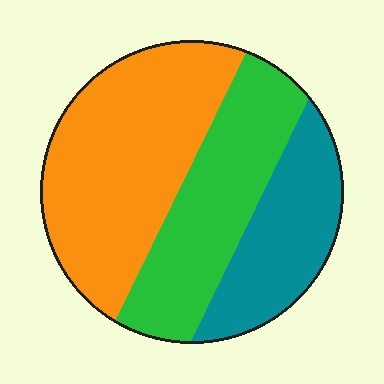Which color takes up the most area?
Orange, at roughly 45%.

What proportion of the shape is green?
Green covers 31% of the shape.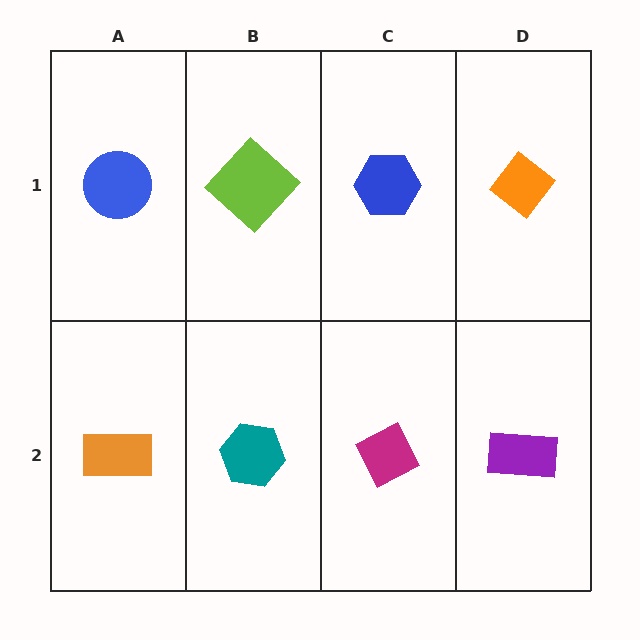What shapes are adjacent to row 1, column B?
A teal hexagon (row 2, column B), a blue circle (row 1, column A), a blue hexagon (row 1, column C).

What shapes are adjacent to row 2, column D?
An orange diamond (row 1, column D), a magenta diamond (row 2, column C).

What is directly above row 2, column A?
A blue circle.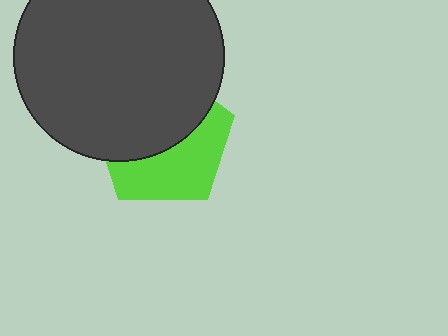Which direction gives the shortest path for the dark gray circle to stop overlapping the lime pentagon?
Moving up gives the shortest separation.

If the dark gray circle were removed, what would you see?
You would see the complete lime pentagon.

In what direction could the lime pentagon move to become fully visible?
The lime pentagon could move down. That would shift it out from behind the dark gray circle entirely.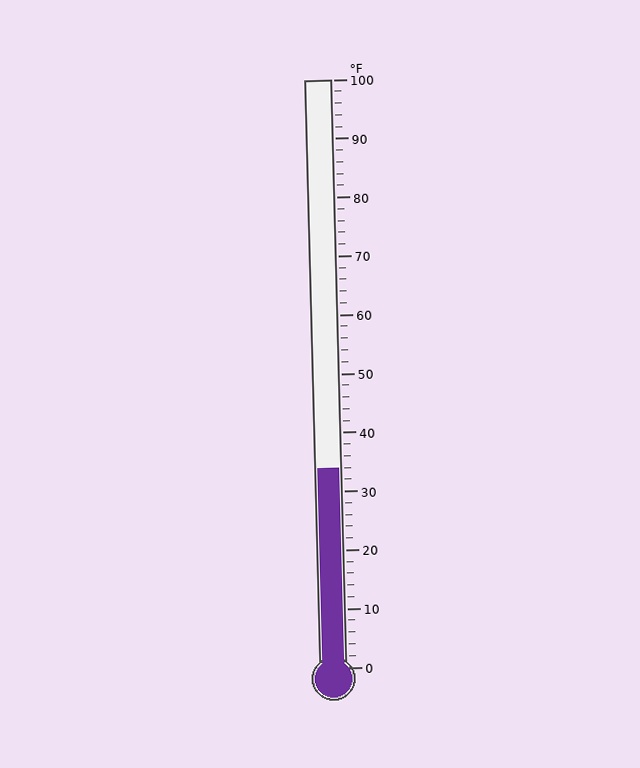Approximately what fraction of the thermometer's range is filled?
The thermometer is filled to approximately 35% of its range.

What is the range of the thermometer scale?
The thermometer scale ranges from 0°F to 100°F.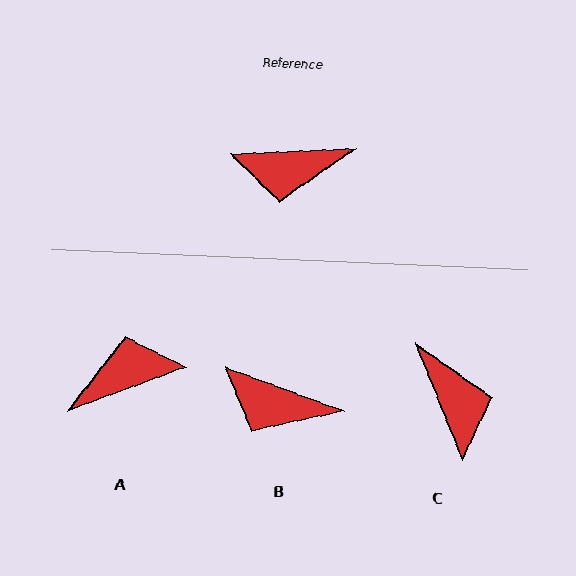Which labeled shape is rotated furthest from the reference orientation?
A, about 162 degrees away.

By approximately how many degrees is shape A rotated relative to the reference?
Approximately 162 degrees clockwise.